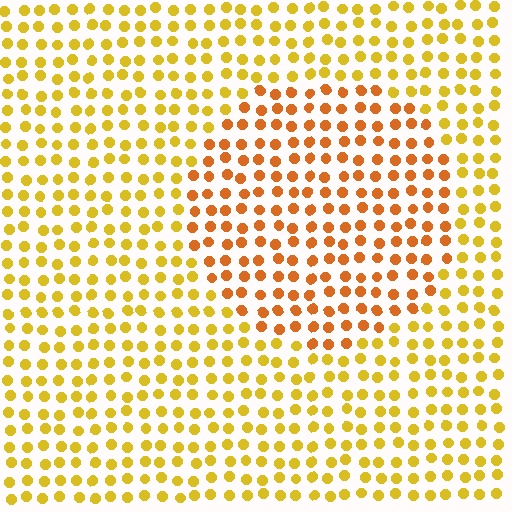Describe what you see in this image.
The image is filled with small yellow elements in a uniform arrangement. A circle-shaped region is visible where the elements are tinted to a slightly different hue, forming a subtle color boundary.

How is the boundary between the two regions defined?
The boundary is defined purely by a slight shift in hue (about 28 degrees). Spacing, size, and orientation are identical on both sides.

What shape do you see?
I see a circle.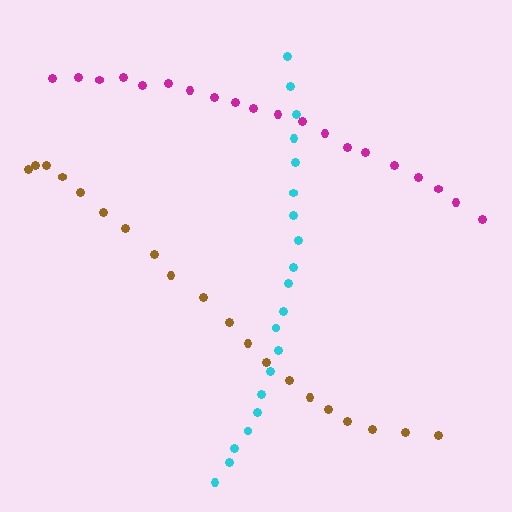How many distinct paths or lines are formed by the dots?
There are 3 distinct paths.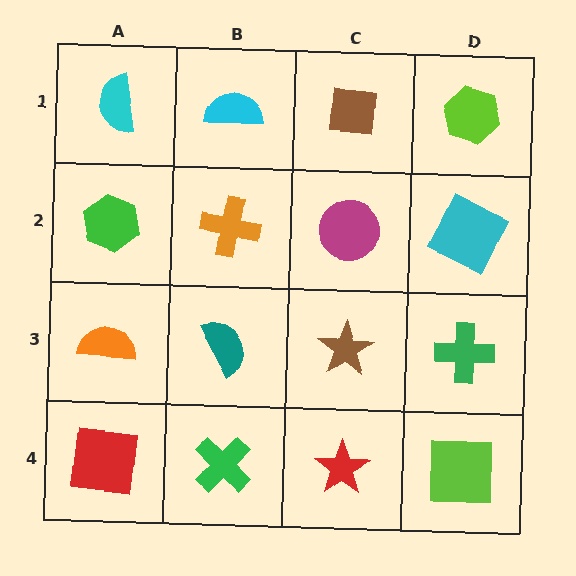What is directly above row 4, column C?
A brown star.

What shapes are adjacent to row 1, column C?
A magenta circle (row 2, column C), a cyan semicircle (row 1, column B), a lime hexagon (row 1, column D).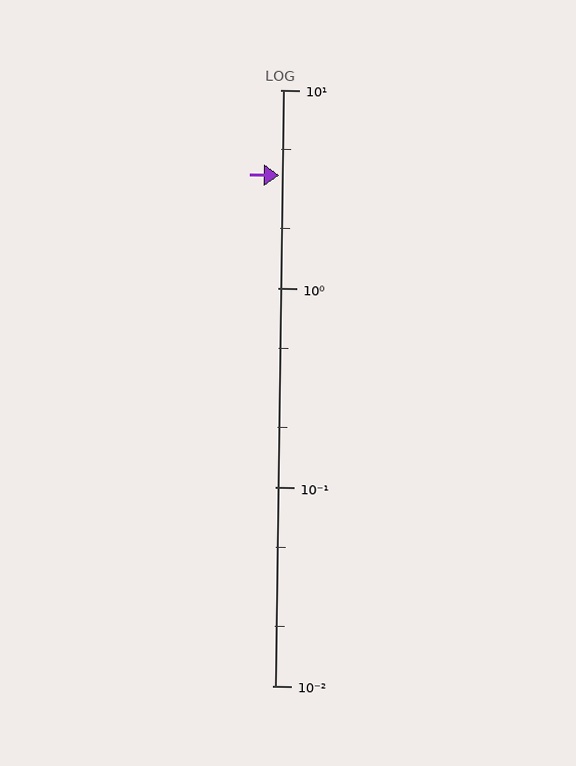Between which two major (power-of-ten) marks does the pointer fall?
The pointer is between 1 and 10.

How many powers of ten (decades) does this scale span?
The scale spans 3 decades, from 0.01 to 10.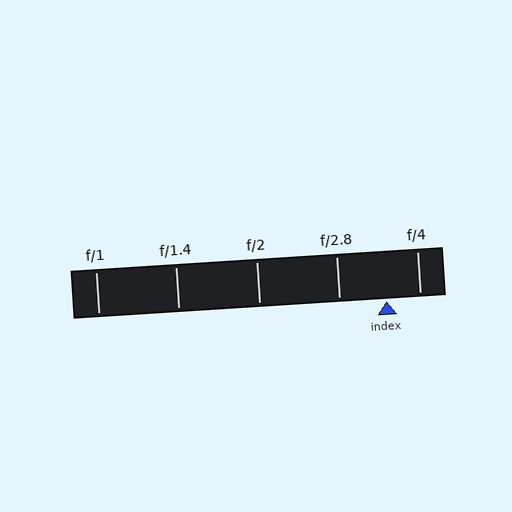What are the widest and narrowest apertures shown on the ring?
The widest aperture shown is f/1 and the narrowest is f/4.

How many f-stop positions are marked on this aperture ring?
There are 5 f-stop positions marked.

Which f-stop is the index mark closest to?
The index mark is closest to f/4.